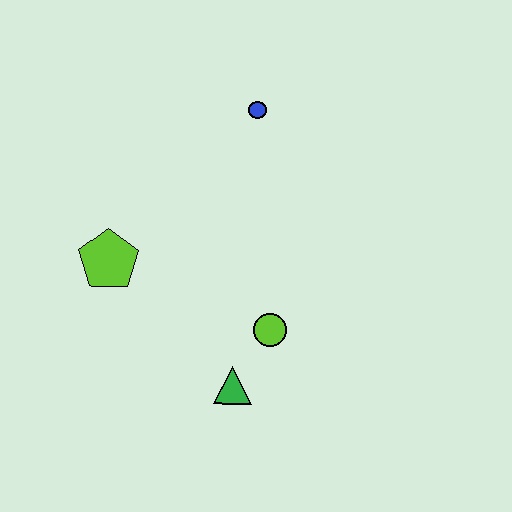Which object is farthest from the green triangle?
The blue circle is farthest from the green triangle.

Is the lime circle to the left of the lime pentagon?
No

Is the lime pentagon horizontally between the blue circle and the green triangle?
No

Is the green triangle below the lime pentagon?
Yes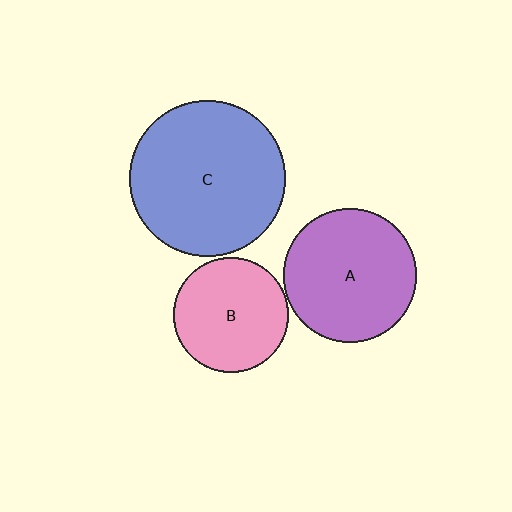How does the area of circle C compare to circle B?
Approximately 1.8 times.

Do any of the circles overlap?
No, none of the circles overlap.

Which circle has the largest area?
Circle C (blue).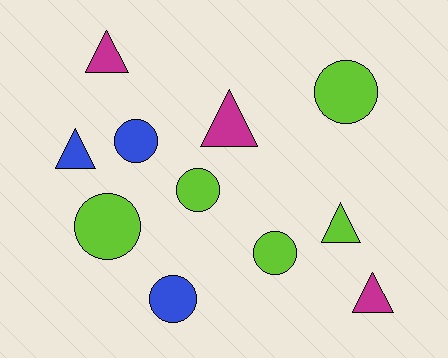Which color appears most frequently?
Lime, with 5 objects.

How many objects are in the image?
There are 11 objects.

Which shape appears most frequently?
Circle, with 6 objects.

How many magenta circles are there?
There are no magenta circles.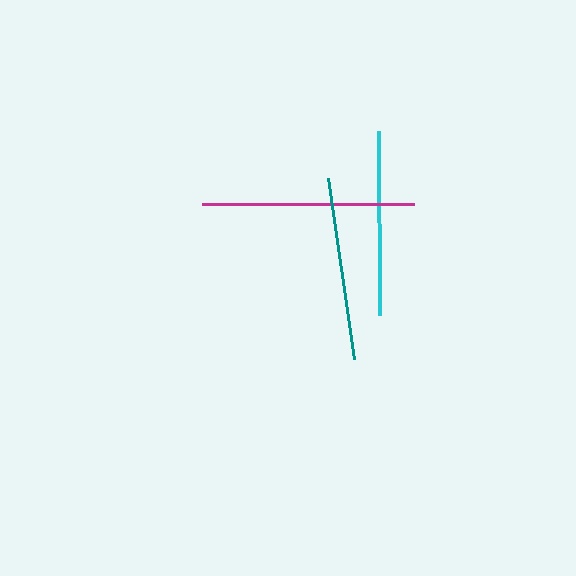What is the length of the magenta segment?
The magenta segment is approximately 212 pixels long.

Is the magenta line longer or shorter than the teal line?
The magenta line is longer than the teal line.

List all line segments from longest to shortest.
From longest to shortest: magenta, cyan, teal.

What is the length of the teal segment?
The teal segment is approximately 183 pixels long.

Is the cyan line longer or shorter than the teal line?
The cyan line is longer than the teal line.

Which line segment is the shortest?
The teal line is the shortest at approximately 183 pixels.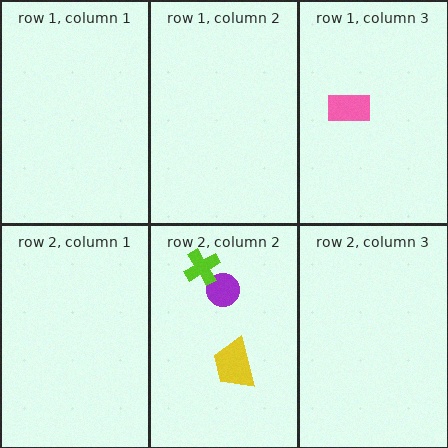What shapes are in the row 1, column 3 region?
The pink rectangle.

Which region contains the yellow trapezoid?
The row 2, column 2 region.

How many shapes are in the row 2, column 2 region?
3.